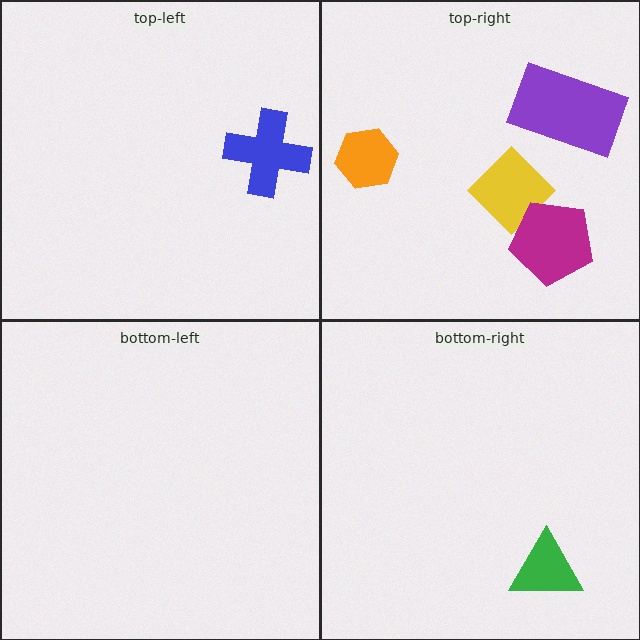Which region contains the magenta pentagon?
The top-right region.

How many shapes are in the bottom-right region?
1.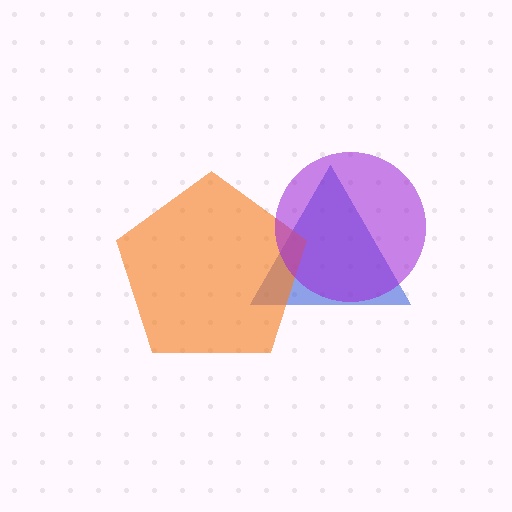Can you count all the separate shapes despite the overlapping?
Yes, there are 3 separate shapes.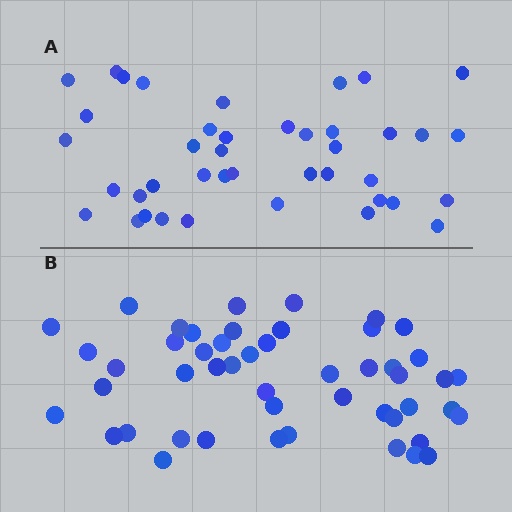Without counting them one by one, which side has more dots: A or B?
Region B (the bottom region) has more dots.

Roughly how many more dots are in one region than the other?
Region B has roughly 8 or so more dots than region A.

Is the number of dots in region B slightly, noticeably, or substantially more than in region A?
Region B has only slightly more — the two regions are fairly close. The ratio is roughly 1.2 to 1.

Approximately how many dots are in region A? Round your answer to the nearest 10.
About 40 dots. (The exact count is 41, which rounds to 40.)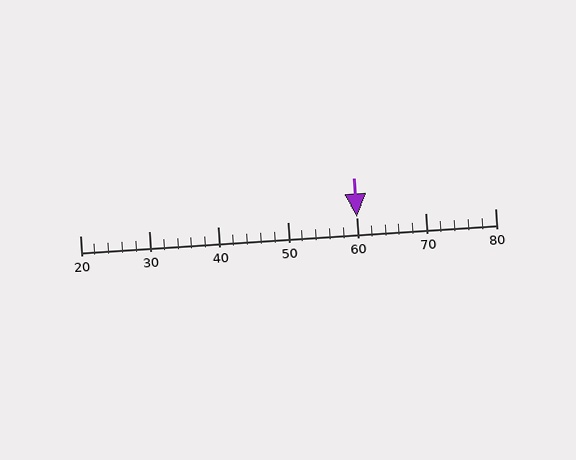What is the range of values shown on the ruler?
The ruler shows values from 20 to 80.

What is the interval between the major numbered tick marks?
The major tick marks are spaced 10 units apart.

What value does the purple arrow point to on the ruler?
The purple arrow points to approximately 60.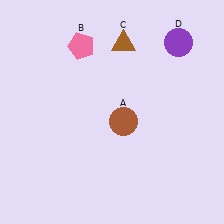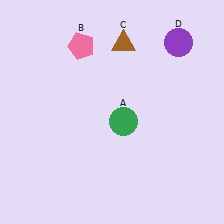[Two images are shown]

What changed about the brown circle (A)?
In Image 1, A is brown. In Image 2, it changed to green.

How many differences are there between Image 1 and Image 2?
There is 1 difference between the two images.